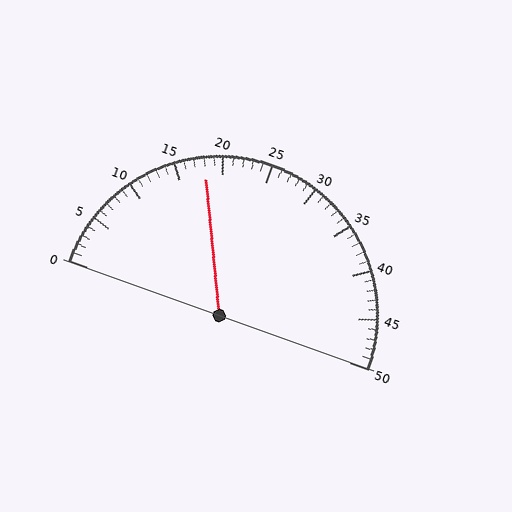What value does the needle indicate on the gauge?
The needle indicates approximately 18.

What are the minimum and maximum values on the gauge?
The gauge ranges from 0 to 50.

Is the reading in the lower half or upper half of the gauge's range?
The reading is in the lower half of the range (0 to 50).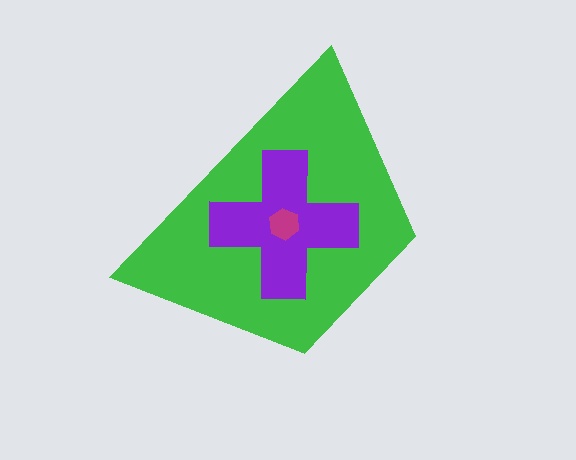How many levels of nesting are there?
3.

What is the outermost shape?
The green trapezoid.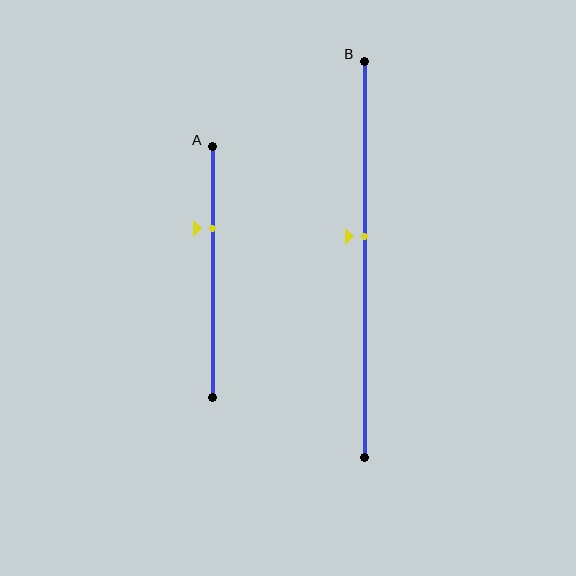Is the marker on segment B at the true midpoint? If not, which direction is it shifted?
No, the marker on segment B is shifted upward by about 6% of the segment length.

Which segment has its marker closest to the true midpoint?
Segment B has its marker closest to the true midpoint.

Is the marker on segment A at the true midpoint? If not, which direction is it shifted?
No, the marker on segment A is shifted upward by about 17% of the segment length.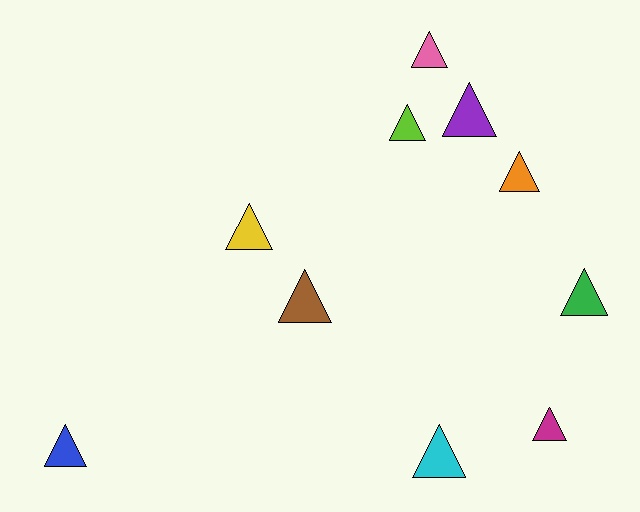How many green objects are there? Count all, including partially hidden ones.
There is 1 green object.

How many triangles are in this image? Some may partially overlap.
There are 10 triangles.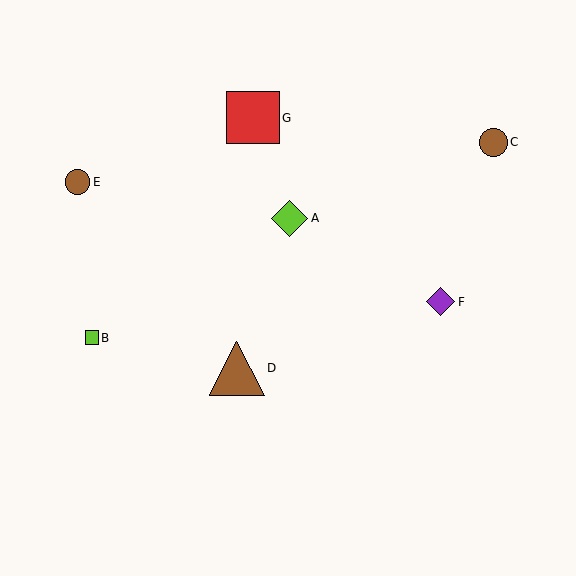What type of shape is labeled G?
Shape G is a red square.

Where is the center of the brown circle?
The center of the brown circle is at (78, 182).